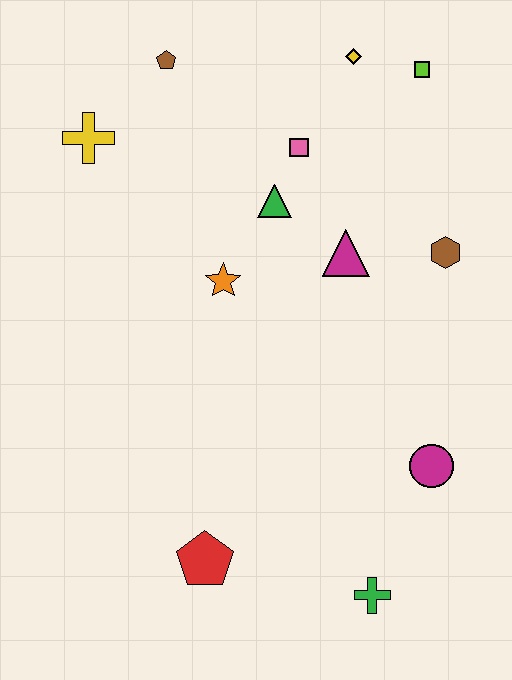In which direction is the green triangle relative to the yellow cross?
The green triangle is to the right of the yellow cross.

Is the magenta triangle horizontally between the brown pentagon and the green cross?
Yes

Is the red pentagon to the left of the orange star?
Yes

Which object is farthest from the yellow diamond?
The green cross is farthest from the yellow diamond.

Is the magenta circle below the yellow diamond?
Yes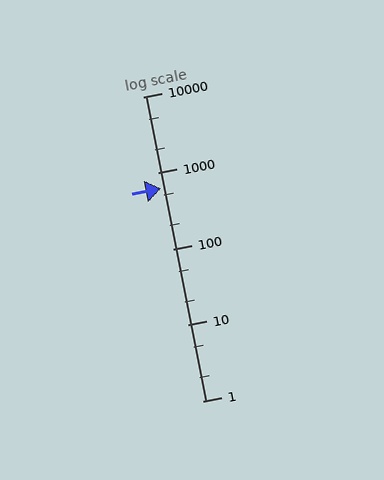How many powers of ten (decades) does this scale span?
The scale spans 4 decades, from 1 to 10000.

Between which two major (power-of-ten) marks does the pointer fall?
The pointer is between 100 and 1000.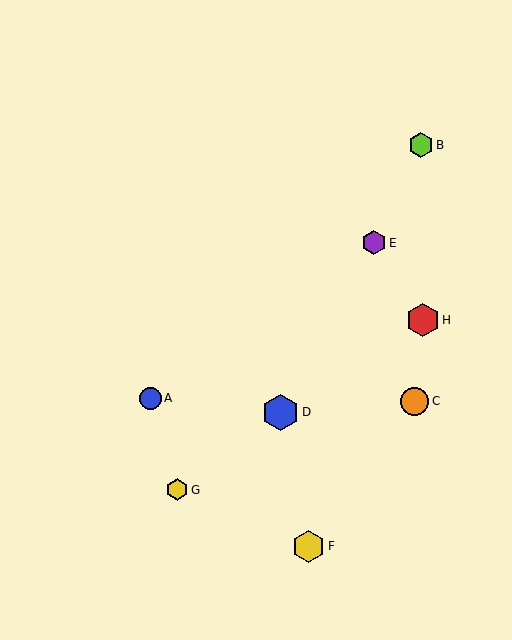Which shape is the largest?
The blue hexagon (labeled D) is the largest.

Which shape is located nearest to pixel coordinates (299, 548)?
The yellow hexagon (labeled F) at (309, 546) is nearest to that location.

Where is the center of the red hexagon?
The center of the red hexagon is at (423, 320).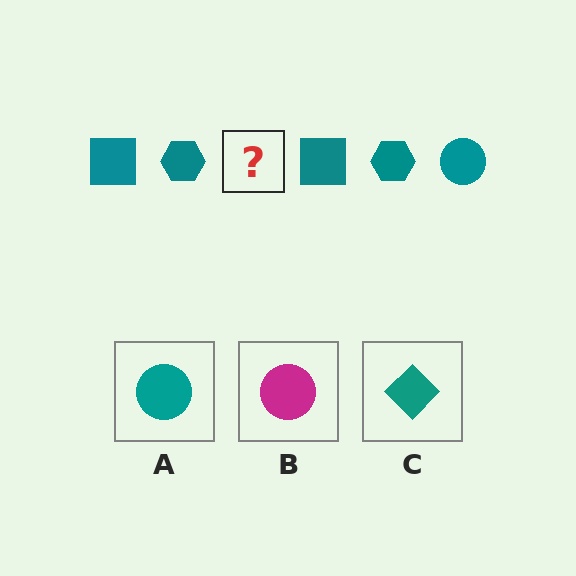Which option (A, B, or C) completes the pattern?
A.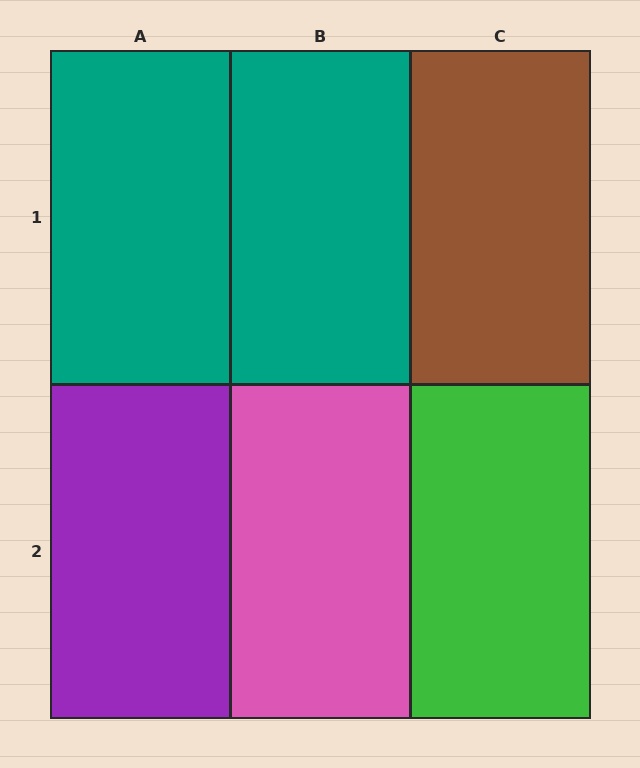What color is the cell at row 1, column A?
Teal.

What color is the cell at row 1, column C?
Brown.